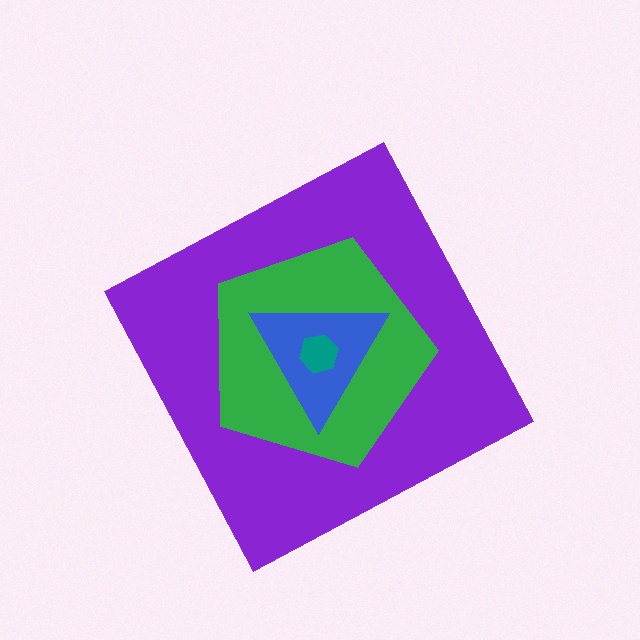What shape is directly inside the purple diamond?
The green pentagon.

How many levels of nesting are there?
4.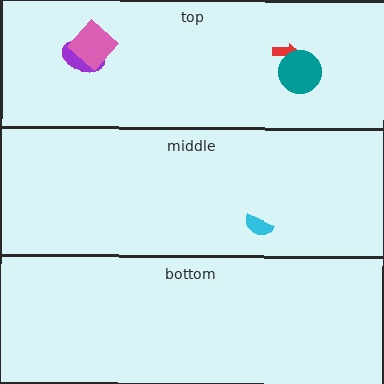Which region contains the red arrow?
The top region.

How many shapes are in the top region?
4.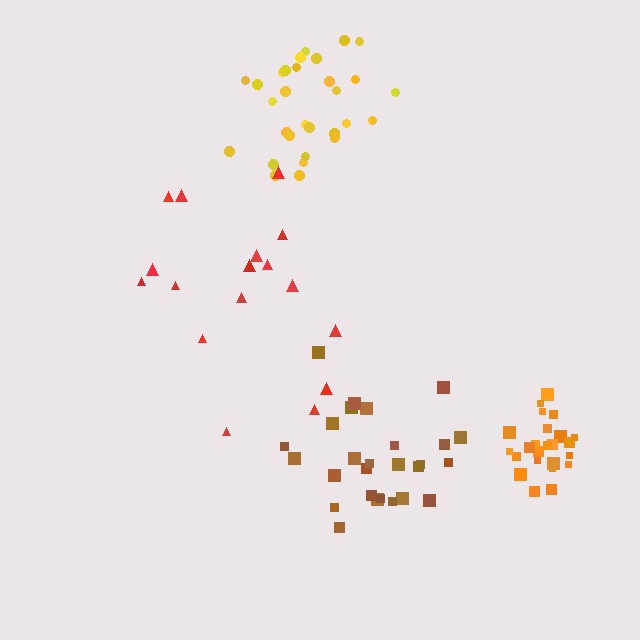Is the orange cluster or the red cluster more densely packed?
Orange.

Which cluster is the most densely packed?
Orange.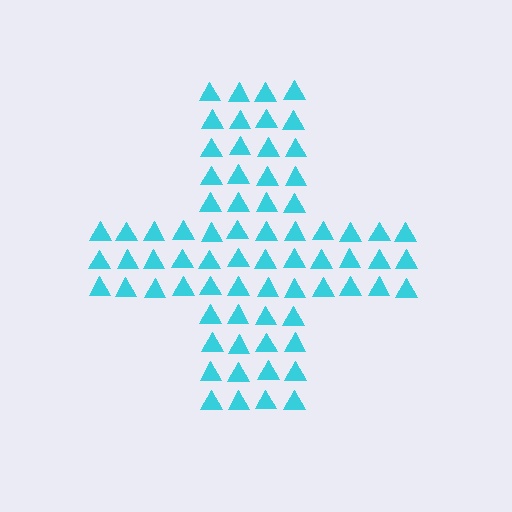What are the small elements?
The small elements are triangles.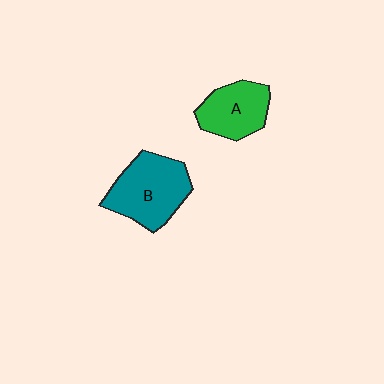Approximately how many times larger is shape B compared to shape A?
Approximately 1.4 times.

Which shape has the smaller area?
Shape A (green).